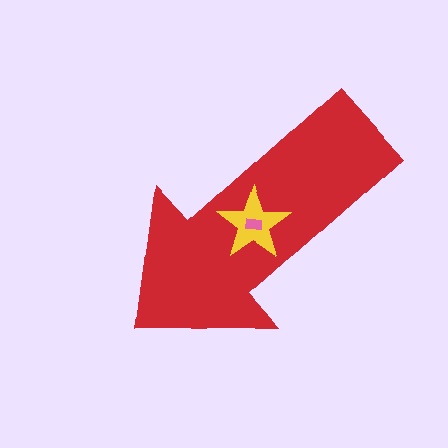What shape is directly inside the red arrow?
The yellow star.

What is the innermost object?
The pink rectangle.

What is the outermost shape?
The red arrow.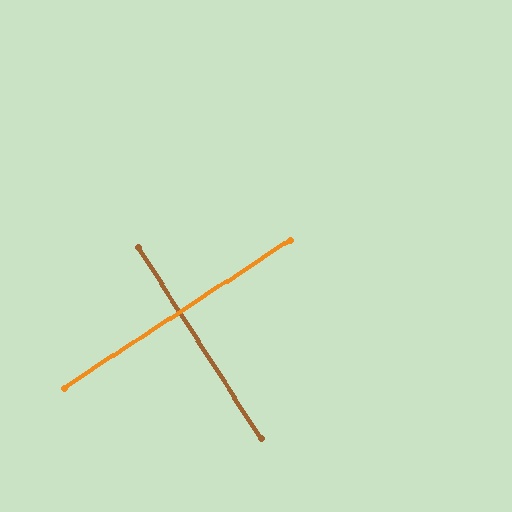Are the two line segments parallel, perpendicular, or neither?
Perpendicular — they meet at approximately 89°.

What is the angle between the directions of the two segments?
Approximately 89 degrees.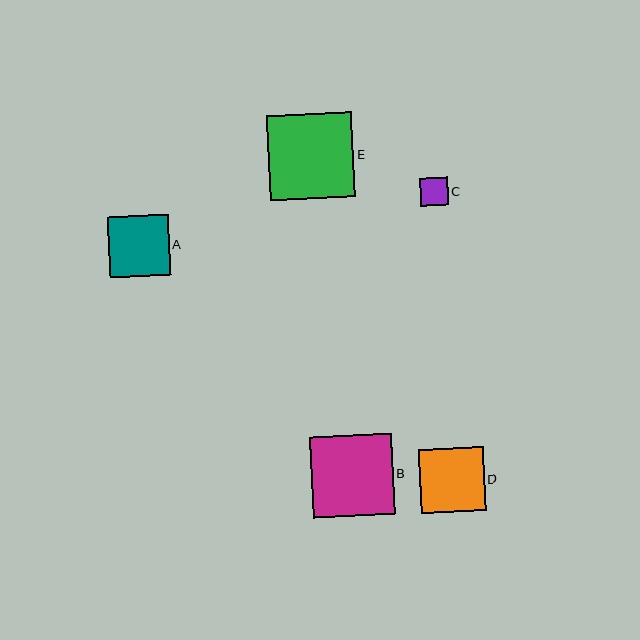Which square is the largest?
Square E is the largest with a size of approximately 85 pixels.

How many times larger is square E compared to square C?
Square E is approximately 3.1 times the size of square C.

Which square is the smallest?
Square C is the smallest with a size of approximately 27 pixels.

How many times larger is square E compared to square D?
Square E is approximately 1.3 times the size of square D.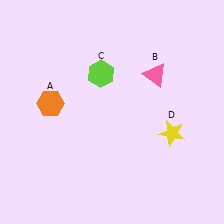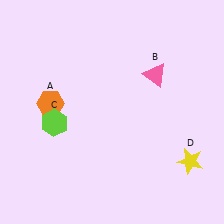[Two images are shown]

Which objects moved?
The objects that moved are: the lime hexagon (C), the yellow star (D).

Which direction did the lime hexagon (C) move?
The lime hexagon (C) moved down.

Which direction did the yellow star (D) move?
The yellow star (D) moved down.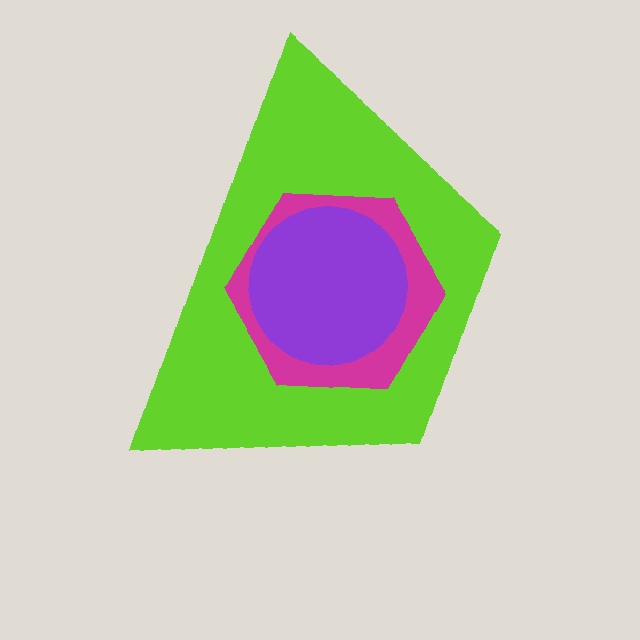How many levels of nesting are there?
3.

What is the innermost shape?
The purple circle.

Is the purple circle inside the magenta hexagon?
Yes.